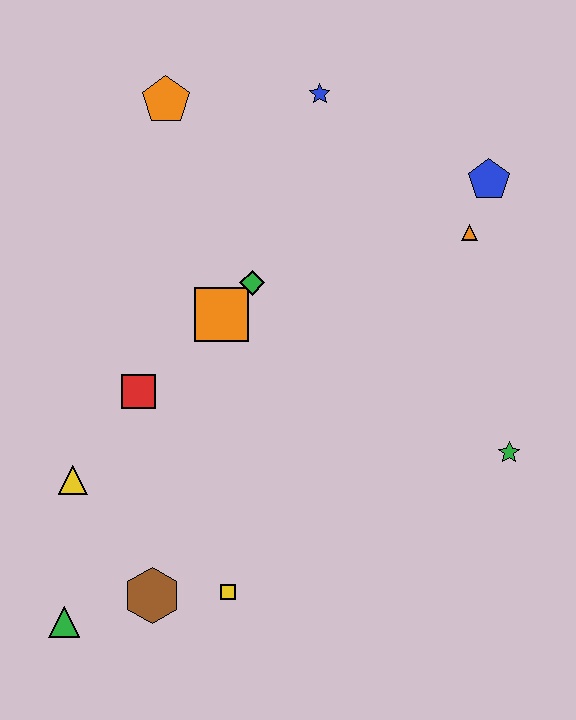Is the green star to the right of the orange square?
Yes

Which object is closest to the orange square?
The green diamond is closest to the orange square.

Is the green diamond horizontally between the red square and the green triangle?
No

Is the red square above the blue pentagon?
No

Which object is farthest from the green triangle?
The blue pentagon is farthest from the green triangle.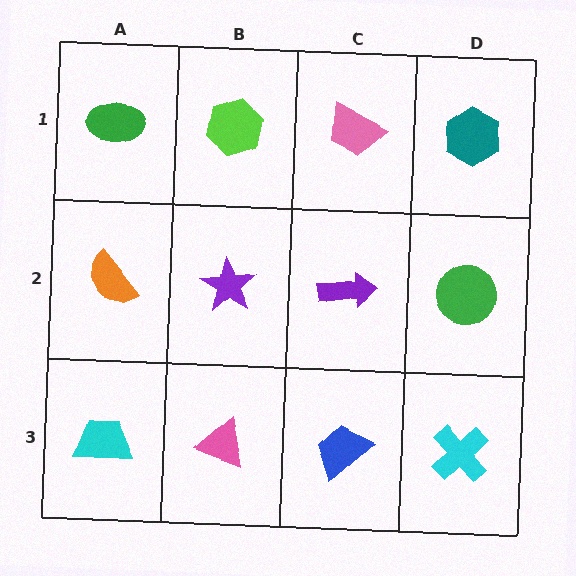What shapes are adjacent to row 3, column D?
A green circle (row 2, column D), a blue trapezoid (row 3, column C).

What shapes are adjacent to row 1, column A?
An orange semicircle (row 2, column A), a lime hexagon (row 1, column B).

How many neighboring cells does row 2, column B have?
4.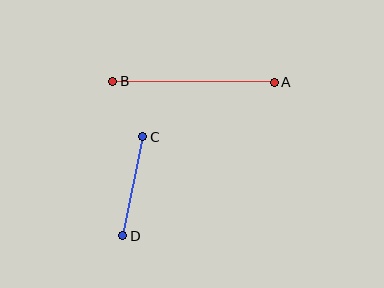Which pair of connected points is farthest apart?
Points A and B are farthest apart.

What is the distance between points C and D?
The distance is approximately 101 pixels.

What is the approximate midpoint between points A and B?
The midpoint is at approximately (194, 82) pixels.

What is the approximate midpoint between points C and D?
The midpoint is at approximately (133, 186) pixels.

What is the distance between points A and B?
The distance is approximately 161 pixels.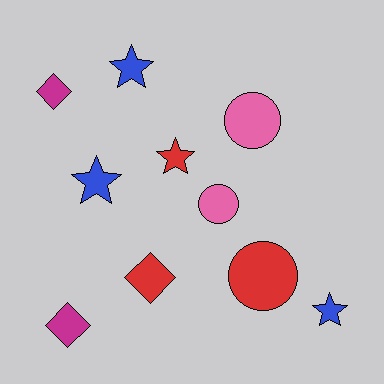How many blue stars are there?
There are 3 blue stars.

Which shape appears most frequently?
Star, with 4 objects.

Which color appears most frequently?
Blue, with 3 objects.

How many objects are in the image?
There are 10 objects.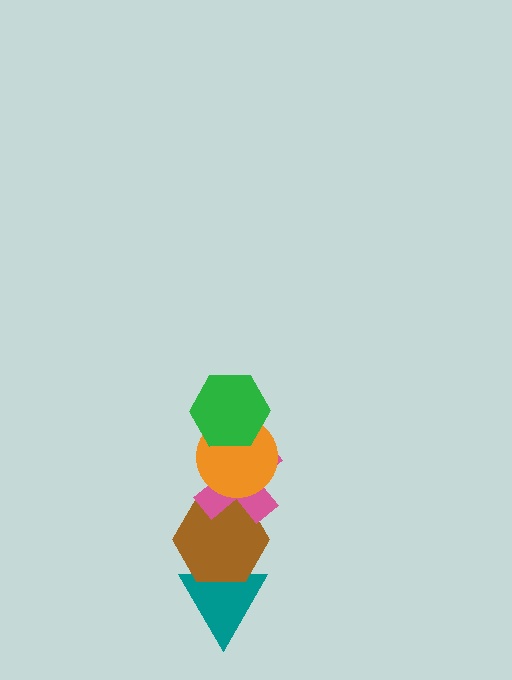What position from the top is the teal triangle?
The teal triangle is 5th from the top.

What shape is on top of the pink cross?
The orange circle is on top of the pink cross.